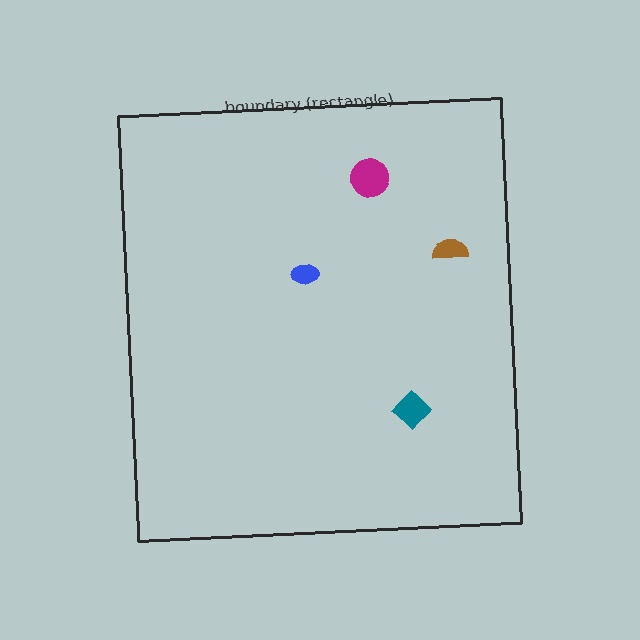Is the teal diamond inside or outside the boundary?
Inside.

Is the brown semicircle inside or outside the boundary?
Inside.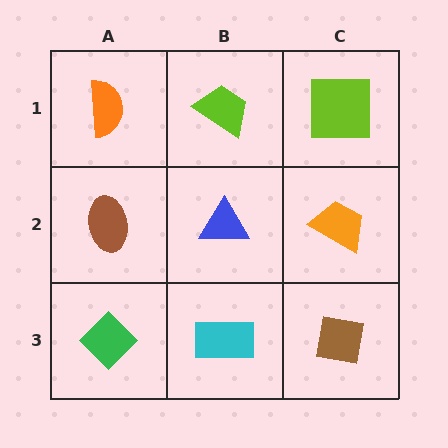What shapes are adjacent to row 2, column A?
An orange semicircle (row 1, column A), a green diamond (row 3, column A), a blue triangle (row 2, column B).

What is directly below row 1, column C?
An orange trapezoid.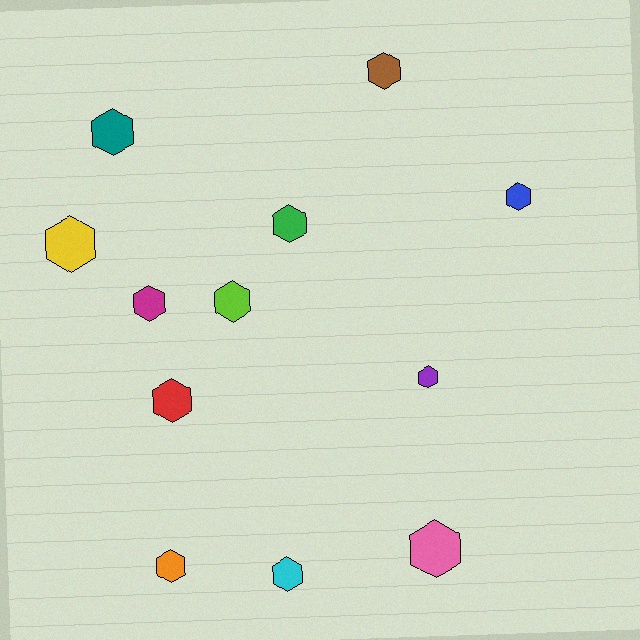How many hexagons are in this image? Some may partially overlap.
There are 12 hexagons.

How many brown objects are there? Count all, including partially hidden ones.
There is 1 brown object.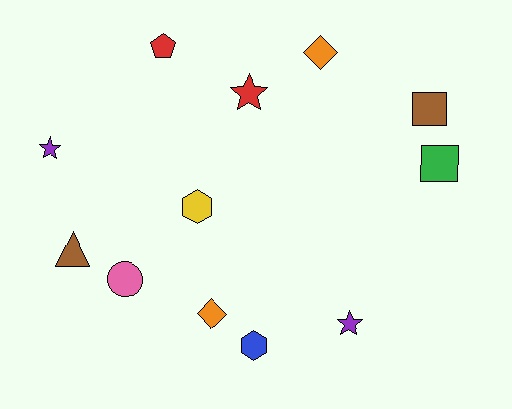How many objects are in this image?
There are 12 objects.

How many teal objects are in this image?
There are no teal objects.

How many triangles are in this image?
There is 1 triangle.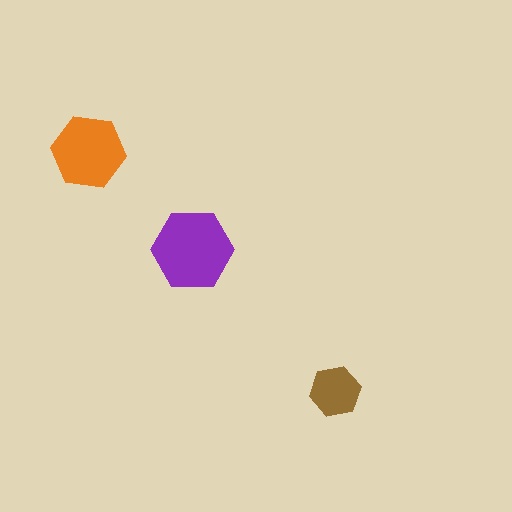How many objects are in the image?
There are 3 objects in the image.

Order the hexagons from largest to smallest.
the purple one, the orange one, the brown one.